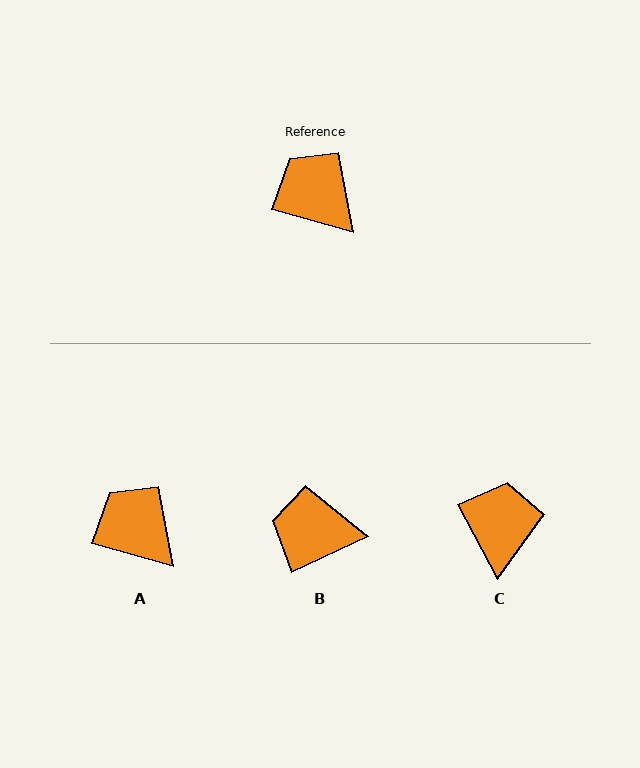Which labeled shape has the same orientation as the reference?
A.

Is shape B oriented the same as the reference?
No, it is off by about 40 degrees.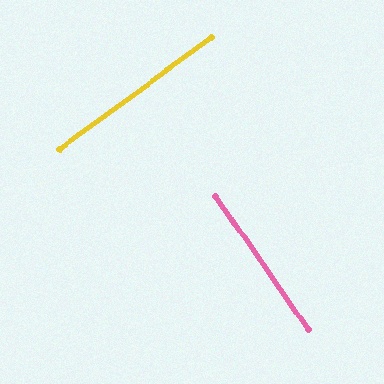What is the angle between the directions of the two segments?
Approximately 89 degrees.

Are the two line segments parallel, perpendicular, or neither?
Perpendicular — they meet at approximately 89°.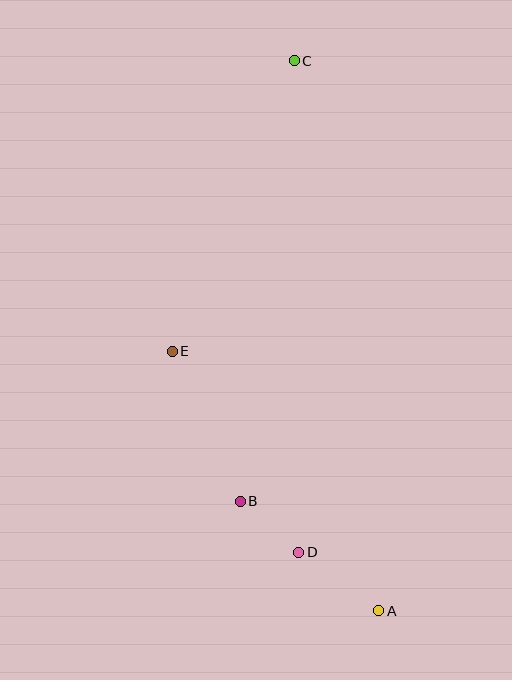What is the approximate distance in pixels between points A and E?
The distance between A and E is approximately 332 pixels.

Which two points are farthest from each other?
Points A and C are farthest from each other.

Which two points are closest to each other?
Points B and D are closest to each other.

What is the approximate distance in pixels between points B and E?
The distance between B and E is approximately 165 pixels.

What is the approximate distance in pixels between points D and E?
The distance between D and E is approximately 238 pixels.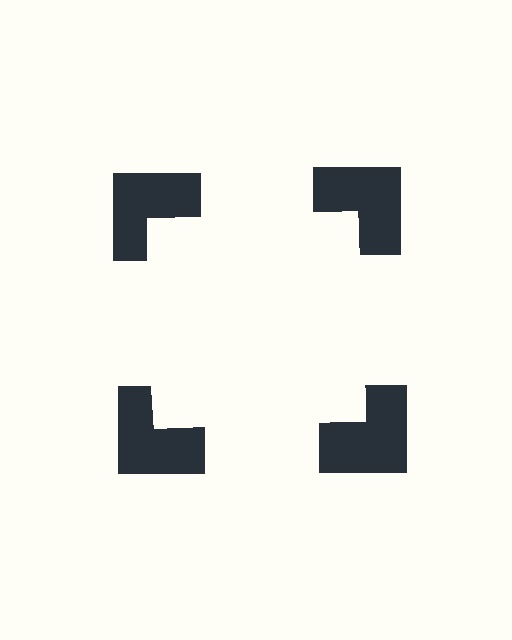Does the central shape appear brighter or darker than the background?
It typically appears slightly brighter than the background, even though no actual brightness change is drawn.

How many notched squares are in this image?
There are 4 — one at each vertex of the illusory square.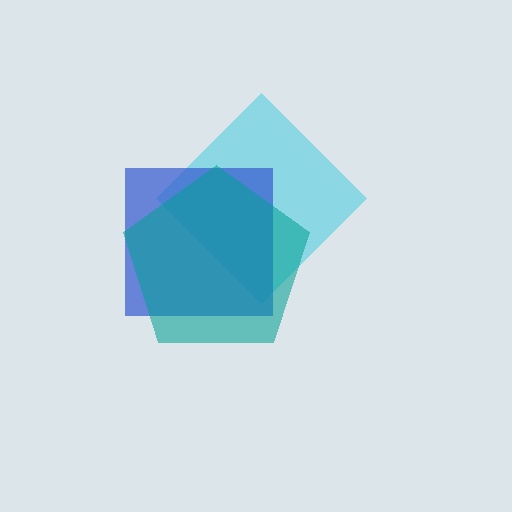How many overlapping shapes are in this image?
There are 3 overlapping shapes in the image.